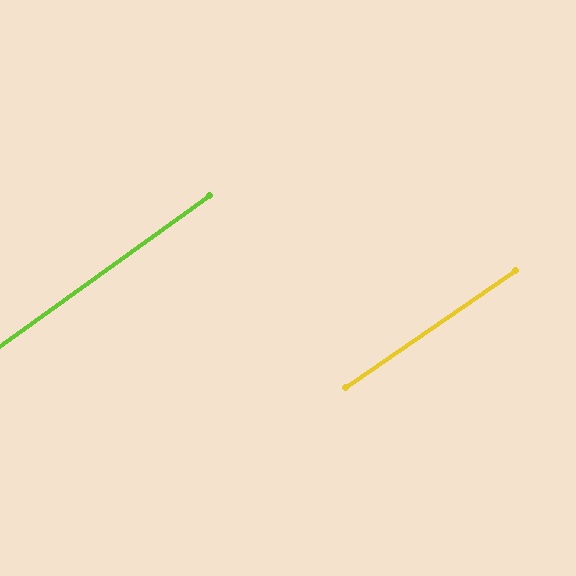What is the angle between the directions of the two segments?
Approximately 1 degree.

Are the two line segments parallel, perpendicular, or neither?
Parallel — their directions differ by only 0.9°.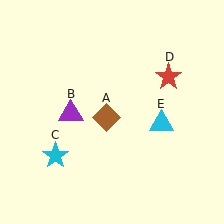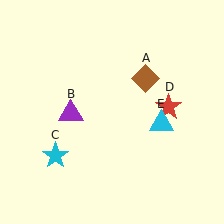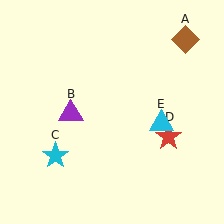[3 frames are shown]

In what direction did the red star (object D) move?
The red star (object D) moved down.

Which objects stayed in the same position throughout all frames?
Purple triangle (object B) and cyan star (object C) and cyan triangle (object E) remained stationary.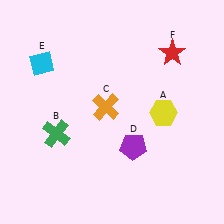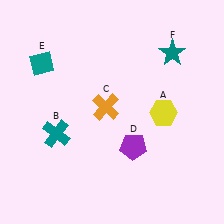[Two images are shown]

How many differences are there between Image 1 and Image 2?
There are 3 differences between the two images.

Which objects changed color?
B changed from green to teal. E changed from cyan to teal. F changed from red to teal.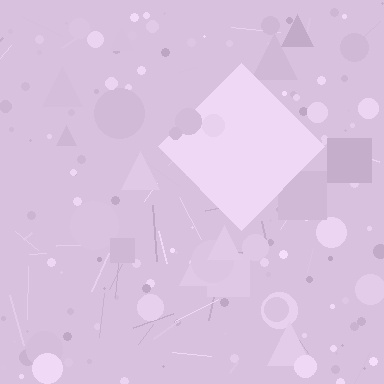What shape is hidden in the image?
A diamond is hidden in the image.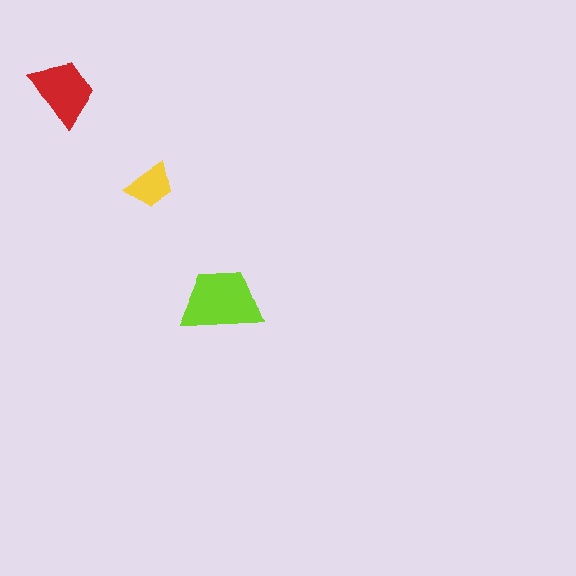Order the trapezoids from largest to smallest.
the lime one, the red one, the yellow one.